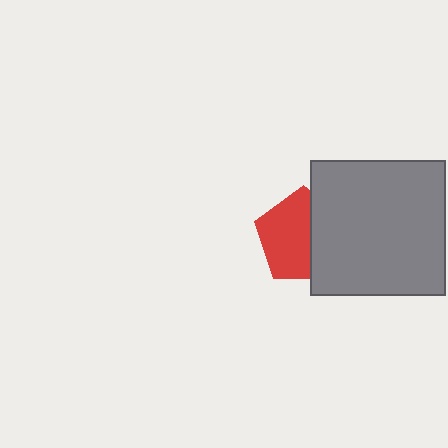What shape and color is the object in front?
The object in front is a gray square.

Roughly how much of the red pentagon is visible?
About half of it is visible (roughly 59%).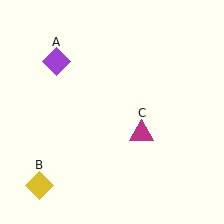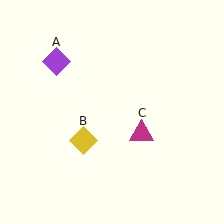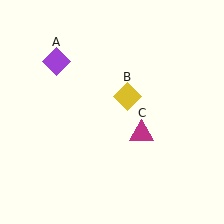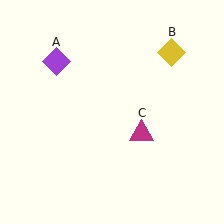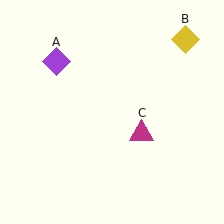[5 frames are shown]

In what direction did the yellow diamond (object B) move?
The yellow diamond (object B) moved up and to the right.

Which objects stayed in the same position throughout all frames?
Purple diamond (object A) and magenta triangle (object C) remained stationary.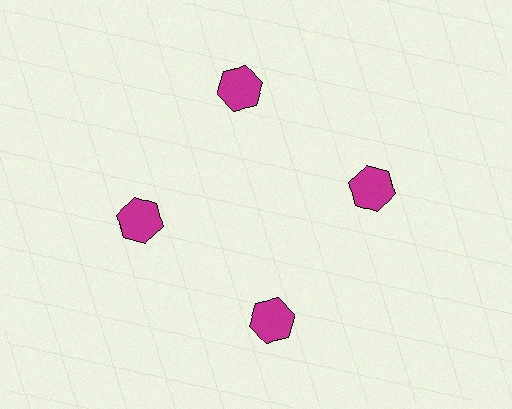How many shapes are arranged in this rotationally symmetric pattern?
There are 4 shapes, arranged in 4 groups of 1.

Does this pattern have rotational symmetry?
Yes, this pattern has 4-fold rotational symmetry. It looks the same after rotating 90 degrees around the center.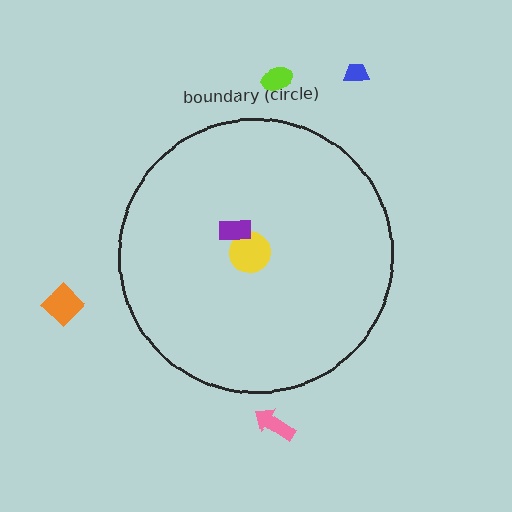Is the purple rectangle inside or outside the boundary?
Inside.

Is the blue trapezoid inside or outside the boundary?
Outside.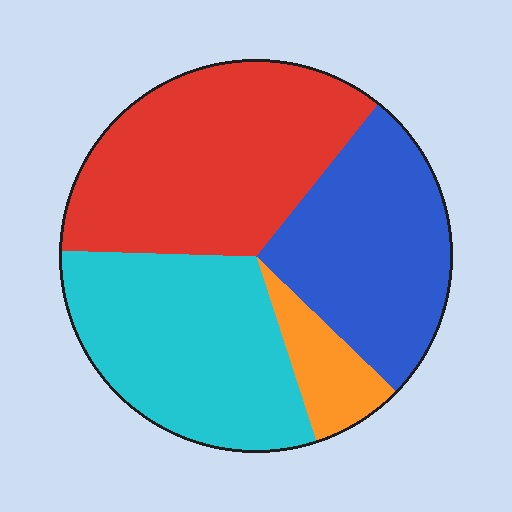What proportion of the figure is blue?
Blue takes up about one quarter (1/4) of the figure.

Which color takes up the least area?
Orange, at roughly 10%.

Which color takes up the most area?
Red, at roughly 35%.